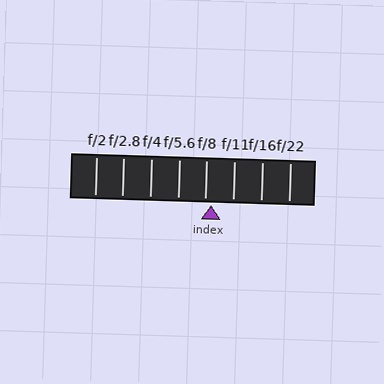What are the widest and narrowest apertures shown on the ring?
The widest aperture shown is f/2 and the narrowest is f/22.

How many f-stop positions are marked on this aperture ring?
There are 8 f-stop positions marked.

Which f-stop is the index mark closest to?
The index mark is closest to f/8.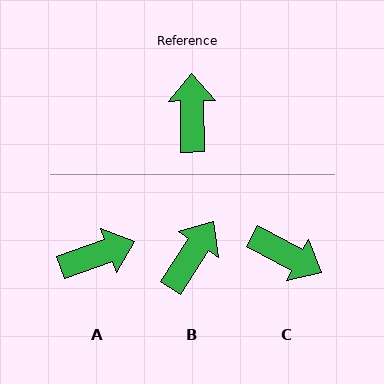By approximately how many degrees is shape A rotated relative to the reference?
Approximately 71 degrees clockwise.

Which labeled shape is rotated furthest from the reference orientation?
C, about 119 degrees away.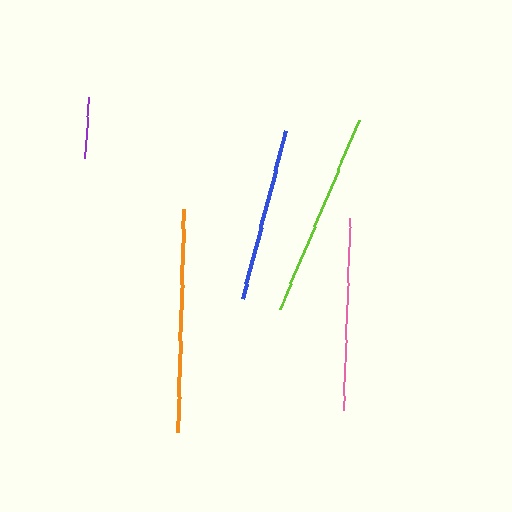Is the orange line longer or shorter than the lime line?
The orange line is longer than the lime line.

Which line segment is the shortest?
The purple line is the shortest at approximately 61 pixels.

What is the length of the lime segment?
The lime segment is approximately 204 pixels long.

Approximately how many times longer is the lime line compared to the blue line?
The lime line is approximately 1.2 times the length of the blue line.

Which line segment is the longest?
The orange line is the longest at approximately 223 pixels.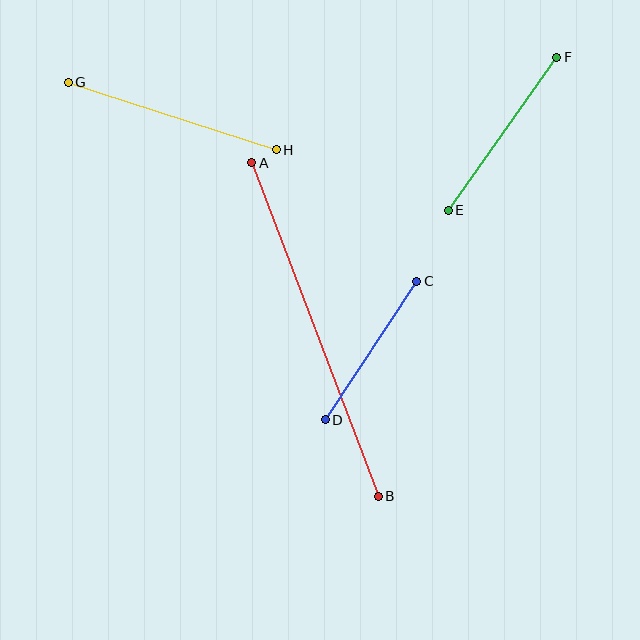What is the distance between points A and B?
The distance is approximately 357 pixels.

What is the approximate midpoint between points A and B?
The midpoint is at approximately (315, 329) pixels.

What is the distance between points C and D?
The distance is approximately 166 pixels.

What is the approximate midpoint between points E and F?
The midpoint is at approximately (503, 134) pixels.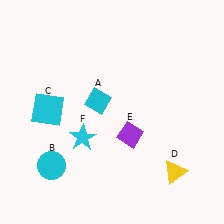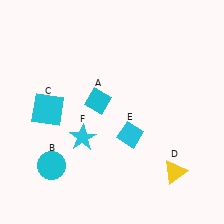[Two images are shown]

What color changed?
The diamond (E) changed from purple in Image 1 to cyan in Image 2.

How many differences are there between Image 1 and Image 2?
There is 1 difference between the two images.